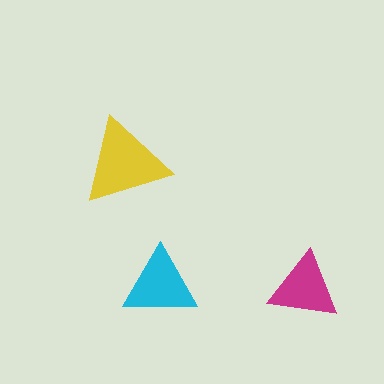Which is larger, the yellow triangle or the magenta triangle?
The yellow one.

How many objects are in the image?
There are 3 objects in the image.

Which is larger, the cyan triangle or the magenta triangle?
The cyan one.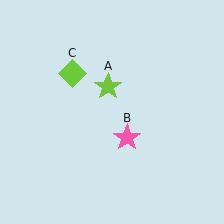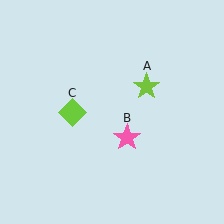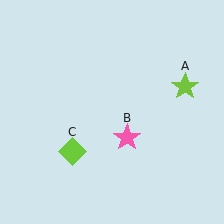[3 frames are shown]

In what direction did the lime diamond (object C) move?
The lime diamond (object C) moved down.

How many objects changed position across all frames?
2 objects changed position: lime star (object A), lime diamond (object C).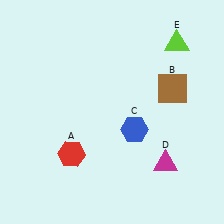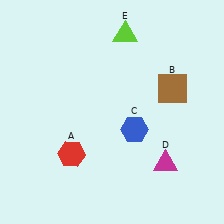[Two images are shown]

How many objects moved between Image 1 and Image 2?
1 object moved between the two images.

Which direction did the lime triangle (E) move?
The lime triangle (E) moved left.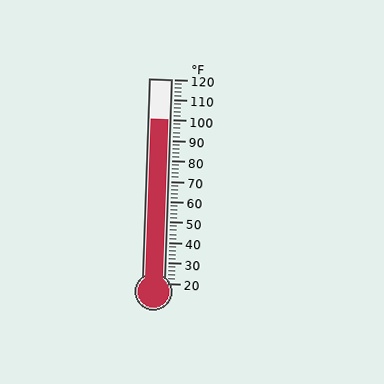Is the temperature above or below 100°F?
The temperature is at 100°F.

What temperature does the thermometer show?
The thermometer shows approximately 100°F.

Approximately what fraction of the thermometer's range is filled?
The thermometer is filled to approximately 80% of its range.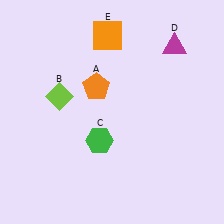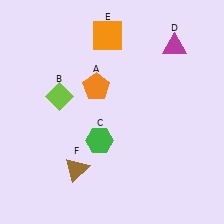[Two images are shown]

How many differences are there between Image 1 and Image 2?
There is 1 difference between the two images.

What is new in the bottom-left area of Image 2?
A brown triangle (F) was added in the bottom-left area of Image 2.